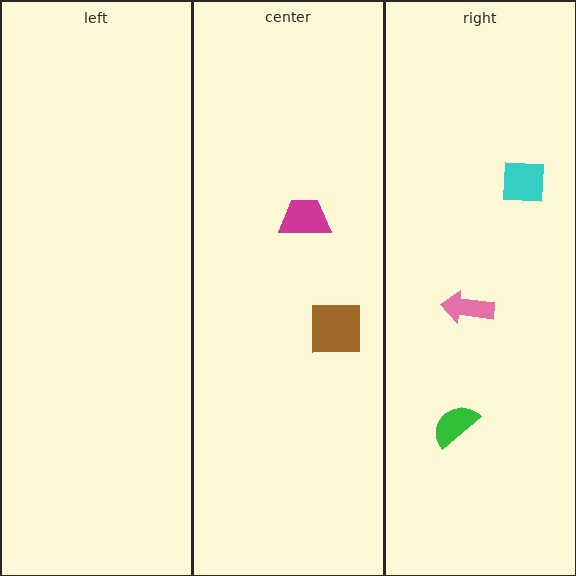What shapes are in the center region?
The brown square, the magenta trapezoid.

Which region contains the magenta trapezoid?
The center region.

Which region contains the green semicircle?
The right region.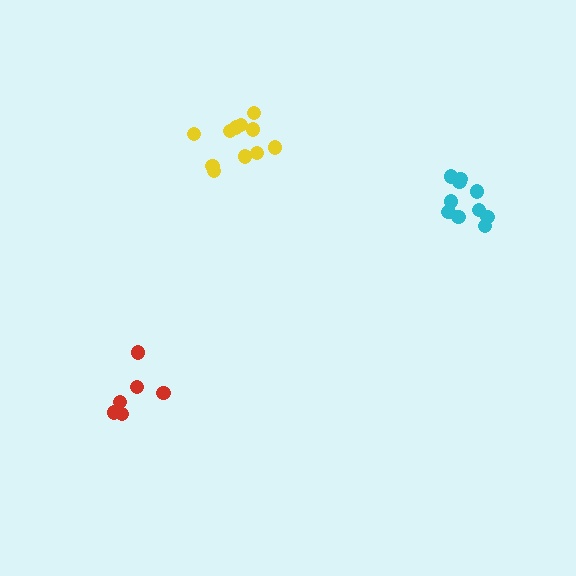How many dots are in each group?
Group 1: 11 dots, Group 2: 10 dots, Group 3: 6 dots (27 total).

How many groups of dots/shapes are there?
There are 3 groups.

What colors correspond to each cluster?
The clusters are colored: yellow, cyan, red.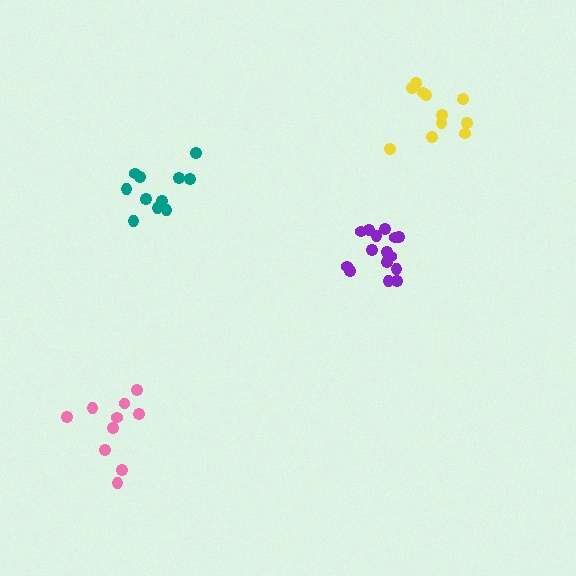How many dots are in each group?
Group 1: 15 dots, Group 2: 11 dots, Group 3: 11 dots, Group 4: 10 dots (47 total).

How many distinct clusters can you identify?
There are 4 distinct clusters.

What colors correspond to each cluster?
The clusters are colored: purple, yellow, teal, pink.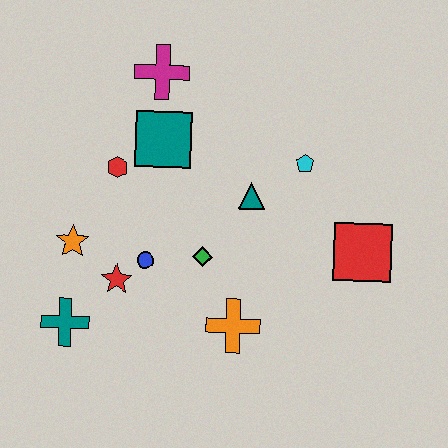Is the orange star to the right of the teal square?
No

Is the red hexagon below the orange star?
No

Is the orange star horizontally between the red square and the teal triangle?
No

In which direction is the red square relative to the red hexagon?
The red square is to the right of the red hexagon.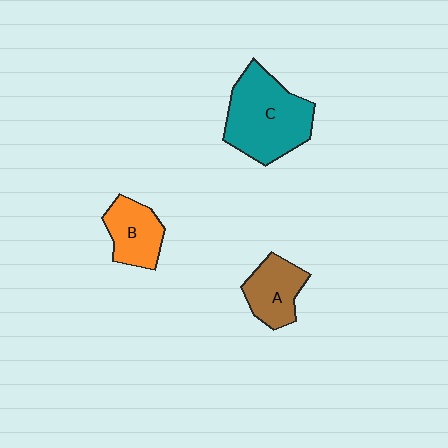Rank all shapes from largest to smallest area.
From largest to smallest: C (teal), A (brown), B (orange).